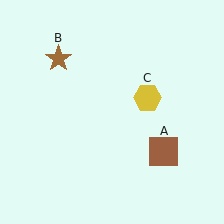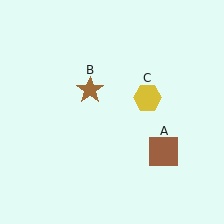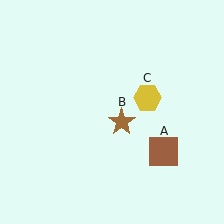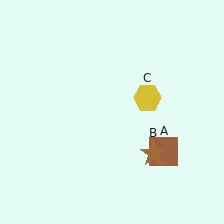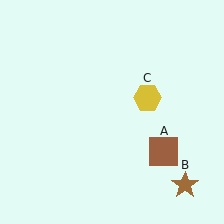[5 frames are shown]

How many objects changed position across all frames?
1 object changed position: brown star (object B).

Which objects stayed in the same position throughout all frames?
Brown square (object A) and yellow hexagon (object C) remained stationary.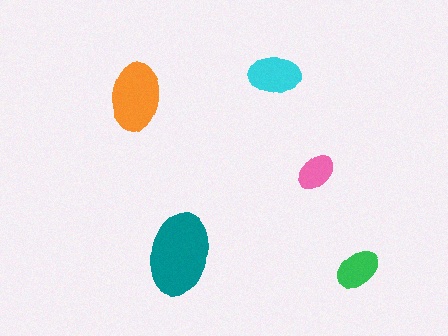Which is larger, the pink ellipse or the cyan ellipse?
The cyan one.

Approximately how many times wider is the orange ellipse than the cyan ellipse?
About 1.5 times wider.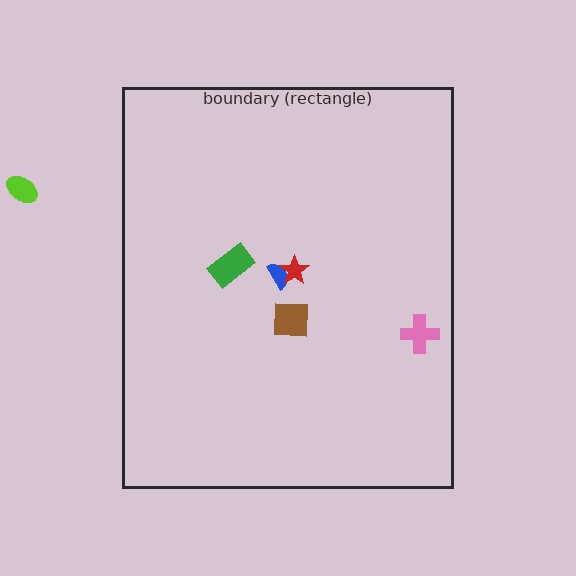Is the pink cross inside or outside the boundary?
Inside.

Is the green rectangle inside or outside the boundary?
Inside.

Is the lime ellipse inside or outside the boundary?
Outside.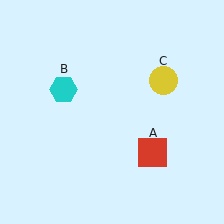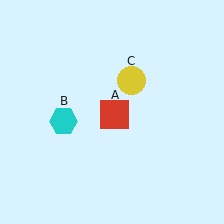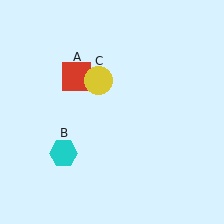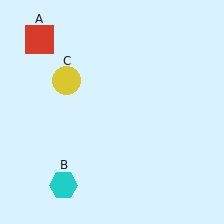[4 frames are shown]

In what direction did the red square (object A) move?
The red square (object A) moved up and to the left.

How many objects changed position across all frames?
3 objects changed position: red square (object A), cyan hexagon (object B), yellow circle (object C).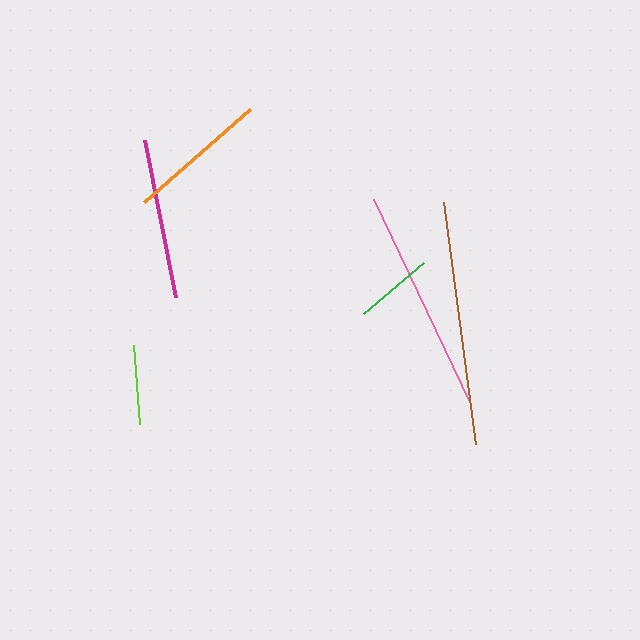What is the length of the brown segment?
The brown segment is approximately 244 pixels long.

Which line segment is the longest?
The brown line is the longest at approximately 244 pixels.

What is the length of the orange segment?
The orange segment is approximately 142 pixels long.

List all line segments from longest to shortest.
From longest to shortest: brown, pink, magenta, orange, green, lime.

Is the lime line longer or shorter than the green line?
The green line is longer than the lime line.